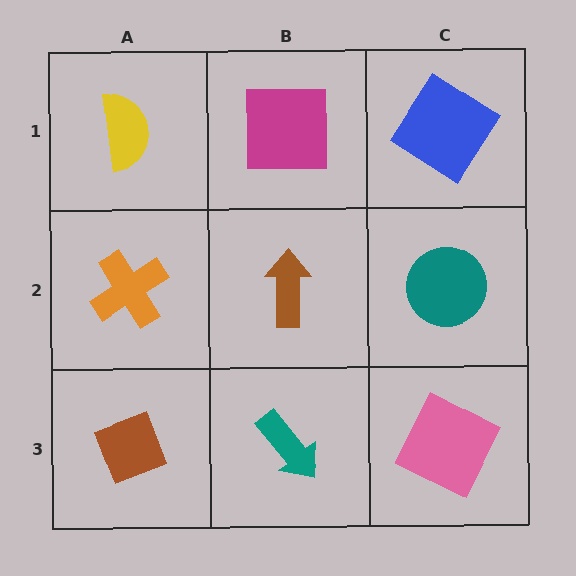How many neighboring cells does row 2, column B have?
4.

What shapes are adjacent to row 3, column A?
An orange cross (row 2, column A), a teal arrow (row 3, column B).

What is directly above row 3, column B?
A brown arrow.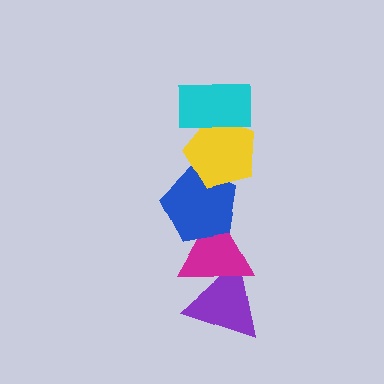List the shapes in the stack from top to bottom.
From top to bottom: the cyan rectangle, the yellow pentagon, the blue pentagon, the magenta triangle, the purple triangle.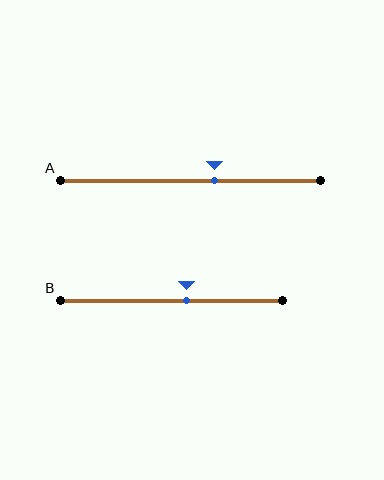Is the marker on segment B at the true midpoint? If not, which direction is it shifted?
No, the marker on segment B is shifted to the right by about 7% of the segment length.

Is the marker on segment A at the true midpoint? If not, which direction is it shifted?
No, the marker on segment A is shifted to the right by about 9% of the segment length.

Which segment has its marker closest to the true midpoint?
Segment B has its marker closest to the true midpoint.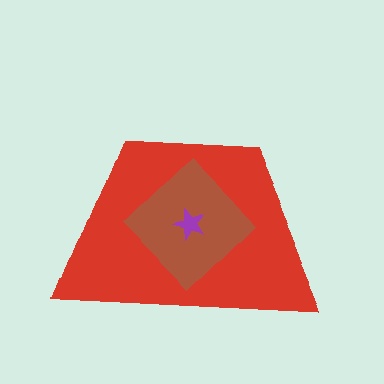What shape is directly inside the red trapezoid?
The brown diamond.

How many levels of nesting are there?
3.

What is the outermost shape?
The red trapezoid.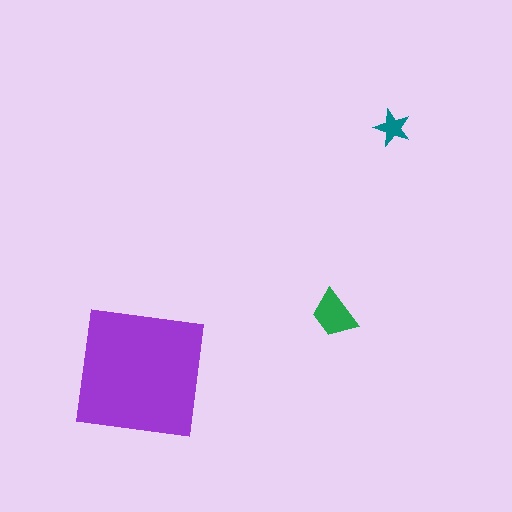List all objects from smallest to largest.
The teal star, the green trapezoid, the purple square.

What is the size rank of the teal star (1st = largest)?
3rd.